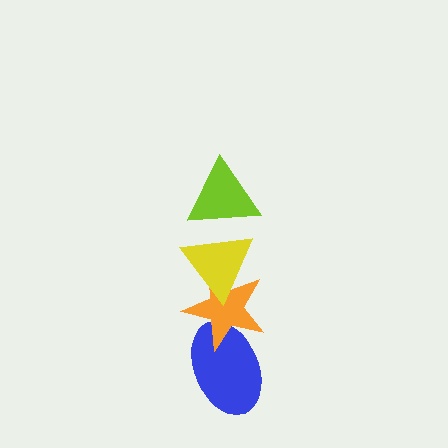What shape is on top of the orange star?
The yellow triangle is on top of the orange star.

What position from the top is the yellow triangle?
The yellow triangle is 2nd from the top.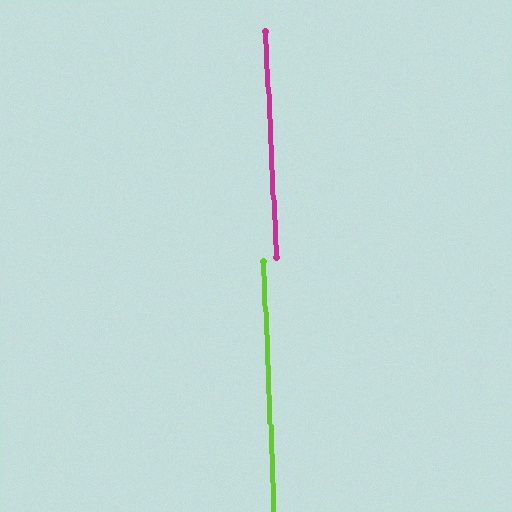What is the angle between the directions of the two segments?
Approximately 0 degrees.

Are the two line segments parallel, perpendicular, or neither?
Parallel — their directions differ by only 0.3°.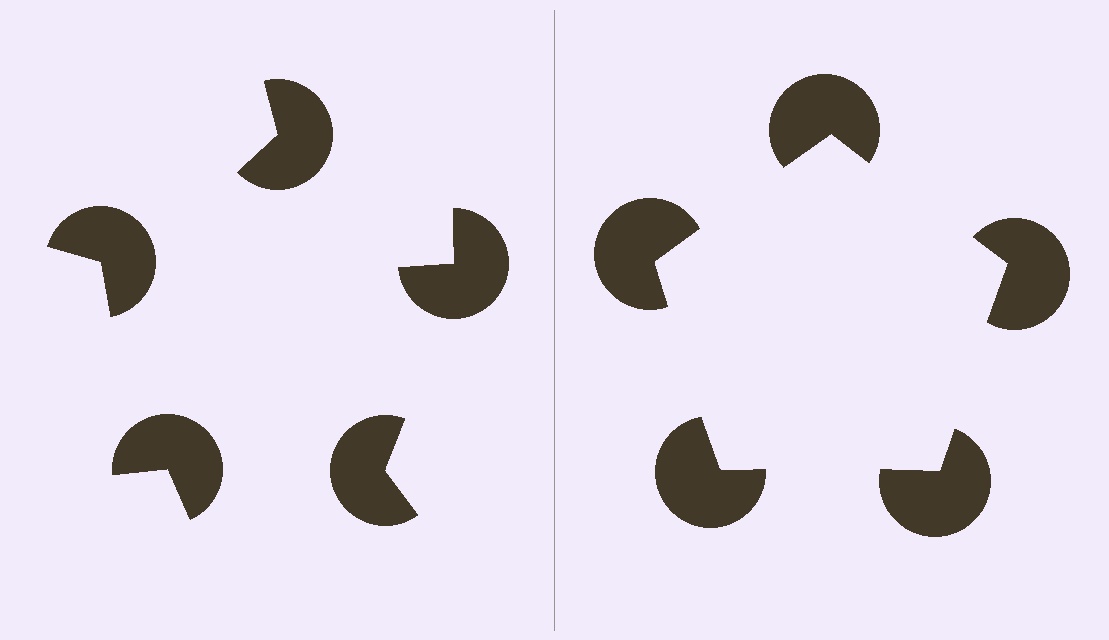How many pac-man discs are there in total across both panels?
10 — 5 on each side.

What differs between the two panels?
The pac-man discs are positioned identically on both sides; only the wedge orientations differ. On the right they align to a pentagon; on the left they are misaligned.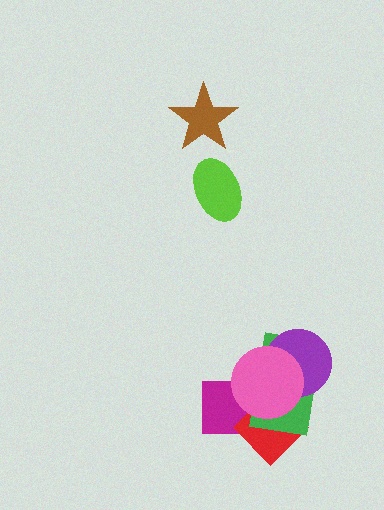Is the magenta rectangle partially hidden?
Yes, it is partially covered by another shape.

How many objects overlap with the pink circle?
4 objects overlap with the pink circle.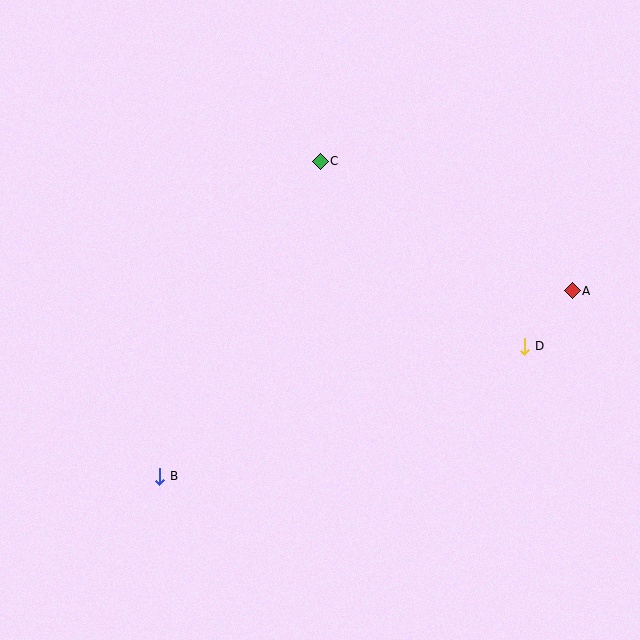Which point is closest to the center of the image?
Point C at (320, 161) is closest to the center.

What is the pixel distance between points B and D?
The distance between B and D is 388 pixels.